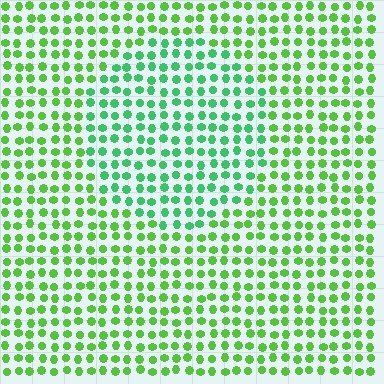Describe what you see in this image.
The image is filled with small lime elements in a uniform arrangement. A circle-shaped region is visible where the elements are tinted to a slightly different hue, forming a subtle color boundary.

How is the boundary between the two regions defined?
The boundary is defined purely by a slight shift in hue (about 30 degrees). Spacing, size, and orientation are identical on both sides.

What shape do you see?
I see a circle.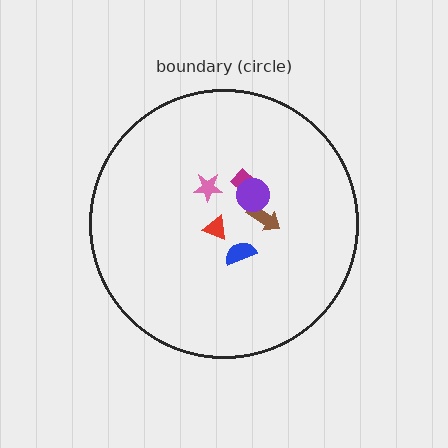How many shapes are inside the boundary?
6 inside, 0 outside.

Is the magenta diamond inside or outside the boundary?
Inside.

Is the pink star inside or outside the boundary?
Inside.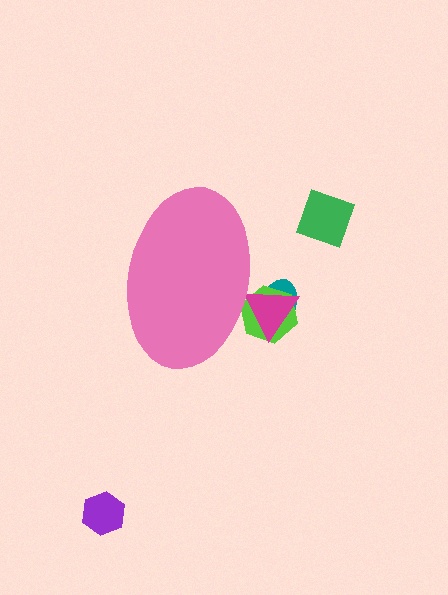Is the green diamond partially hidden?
No, the green diamond is fully visible.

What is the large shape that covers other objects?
A pink ellipse.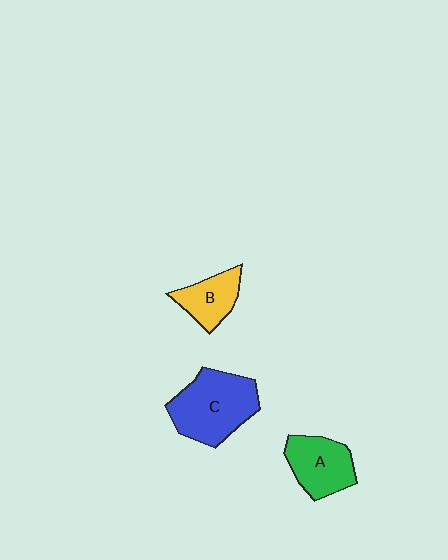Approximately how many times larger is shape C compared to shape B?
Approximately 1.9 times.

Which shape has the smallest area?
Shape B (yellow).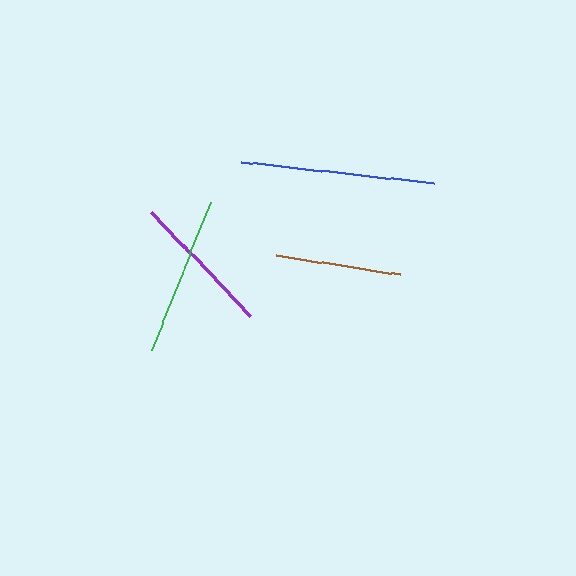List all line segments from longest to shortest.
From longest to shortest: blue, green, purple, brown.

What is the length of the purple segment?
The purple segment is approximately 144 pixels long.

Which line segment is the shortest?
The brown line is the shortest at approximately 125 pixels.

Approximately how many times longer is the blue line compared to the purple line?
The blue line is approximately 1.3 times the length of the purple line.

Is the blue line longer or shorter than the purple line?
The blue line is longer than the purple line.